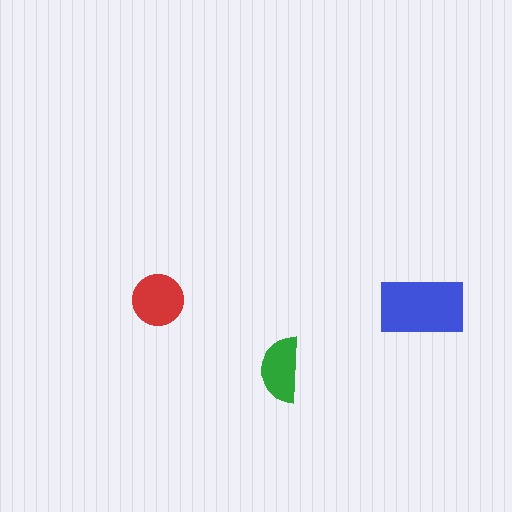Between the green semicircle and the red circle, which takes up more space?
The red circle.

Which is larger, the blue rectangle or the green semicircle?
The blue rectangle.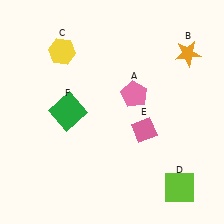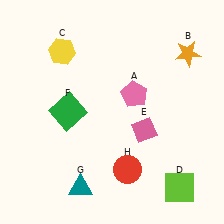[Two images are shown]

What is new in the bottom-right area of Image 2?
A red circle (H) was added in the bottom-right area of Image 2.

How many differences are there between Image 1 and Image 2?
There are 2 differences between the two images.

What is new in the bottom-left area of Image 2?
A teal triangle (G) was added in the bottom-left area of Image 2.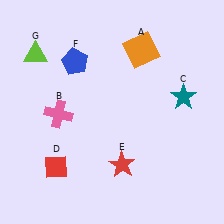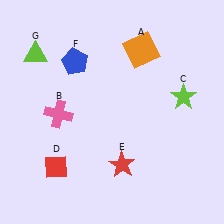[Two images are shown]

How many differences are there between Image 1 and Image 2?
There is 1 difference between the two images.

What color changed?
The star (C) changed from teal in Image 1 to lime in Image 2.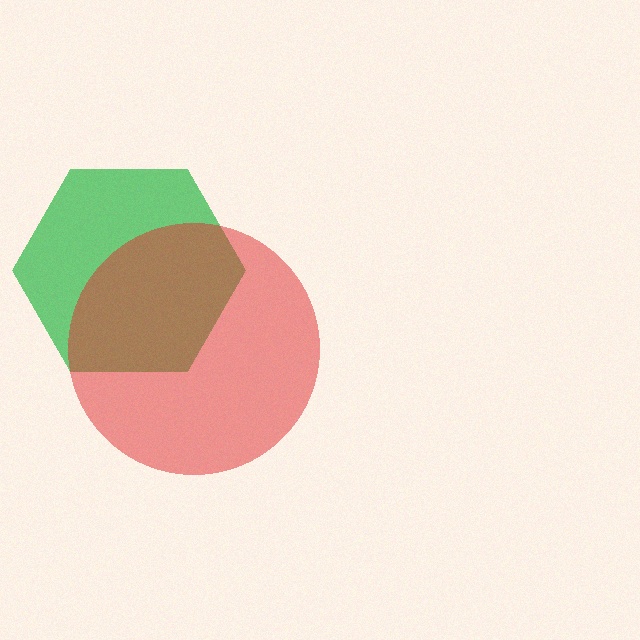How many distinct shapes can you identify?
There are 2 distinct shapes: a green hexagon, a red circle.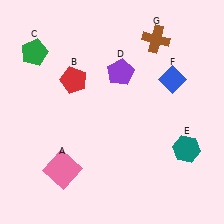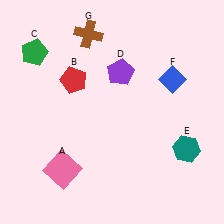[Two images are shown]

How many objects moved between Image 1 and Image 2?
1 object moved between the two images.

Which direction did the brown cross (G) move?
The brown cross (G) moved left.